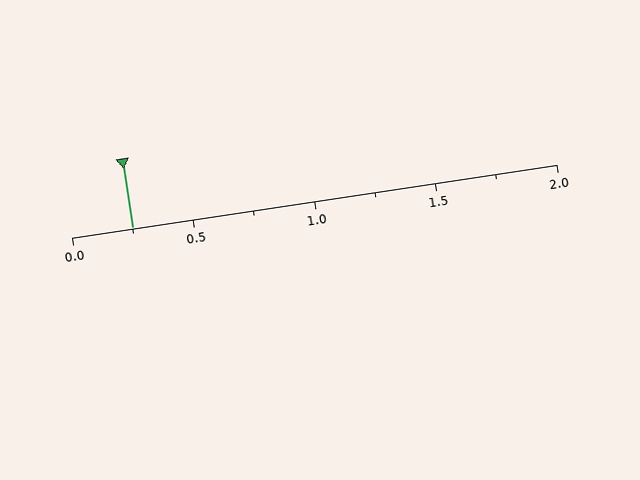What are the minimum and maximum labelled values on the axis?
The axis runs from 0.0 to 2.0.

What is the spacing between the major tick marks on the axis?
The major ticks are spaced 0.5 apart.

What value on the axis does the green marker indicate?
The marker indicates approximately 0.25.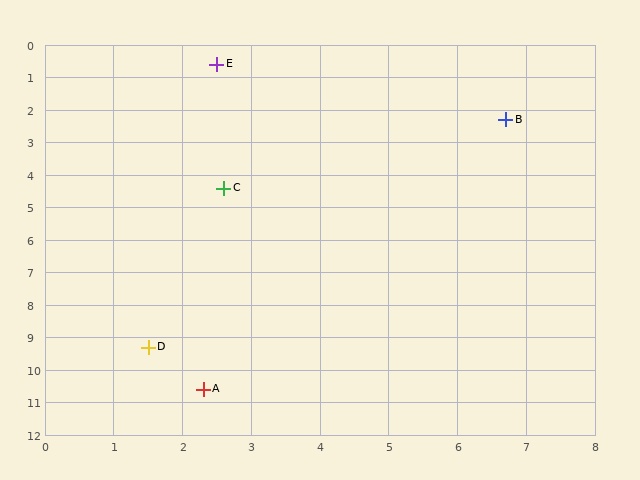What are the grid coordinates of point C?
Point C is at approximately (2.6, 4.4).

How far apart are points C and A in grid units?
Points C and A are about 6.2 grid units apart.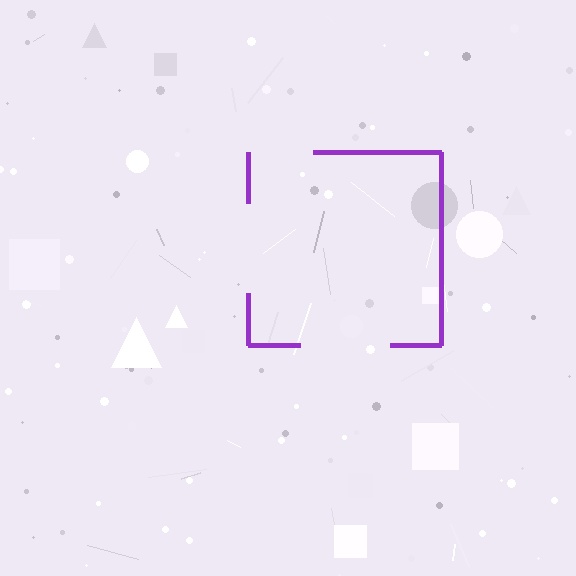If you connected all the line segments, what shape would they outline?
They would outline a square.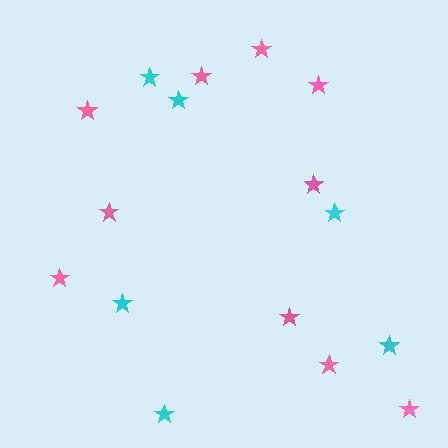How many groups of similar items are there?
There are 2 groups: one group of cyan stars (6) and one group of pink stars (10).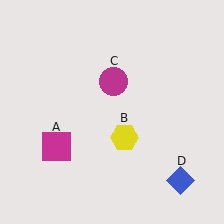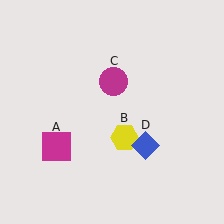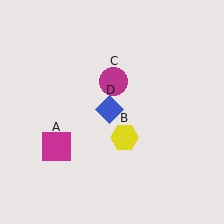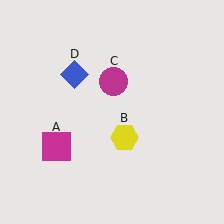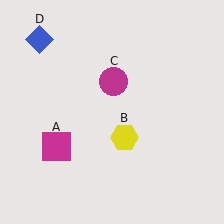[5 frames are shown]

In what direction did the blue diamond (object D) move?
The blue diamond (object D) moved up and to the left.